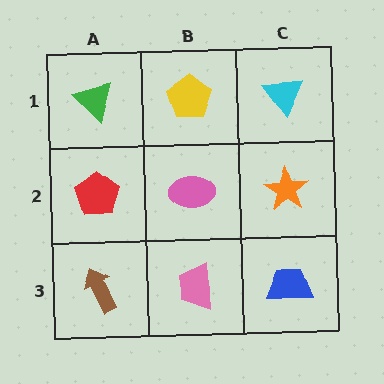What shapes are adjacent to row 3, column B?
A pink ellipse (row 2, column B), a brown arrow (row 3, column A), a blue trapezoid (row 3, column C).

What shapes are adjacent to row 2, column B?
A yellow pentagon (row 1, column B), a pink trapezoid (row 3, column B), a red pentagon (row 2, column A), an orange star (row 2, column C).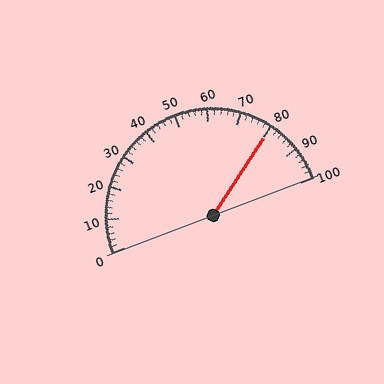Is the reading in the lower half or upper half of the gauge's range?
The reading is in the upper half of the range (0 to 100).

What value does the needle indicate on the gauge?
The needle indicates approximately 80.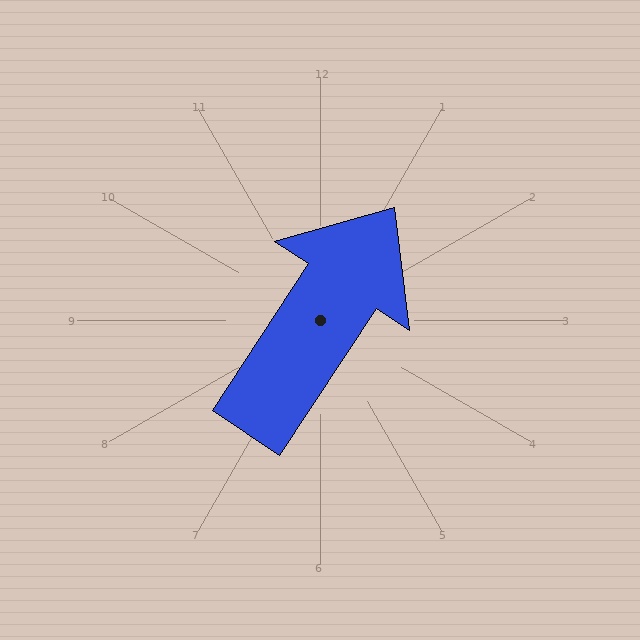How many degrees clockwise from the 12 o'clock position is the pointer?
Approximately 33 degrees.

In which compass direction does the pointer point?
Northeast.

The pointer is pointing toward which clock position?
Roughly 1 o'clock.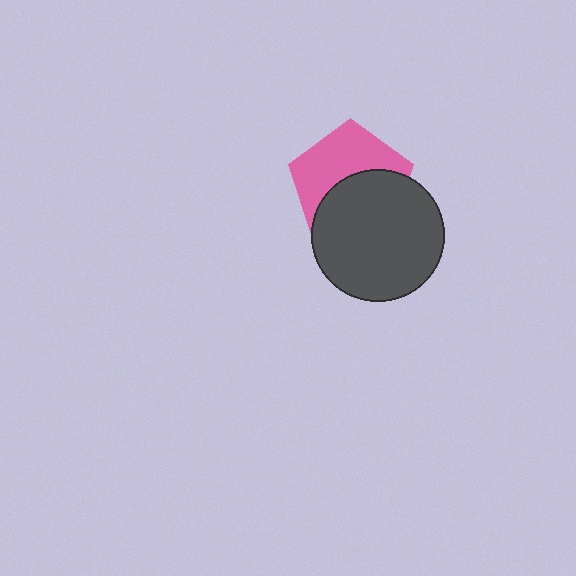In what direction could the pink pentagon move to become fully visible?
The pink pentagon could move up. That would shift it out from behind the dark gray circle entirely.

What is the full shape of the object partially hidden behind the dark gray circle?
The partially hidden object is a pink pentagon.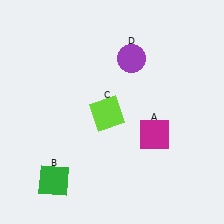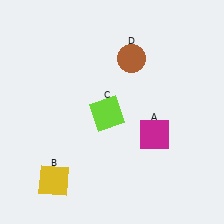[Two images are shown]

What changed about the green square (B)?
In Image 1, B is green. In Image 2, it changed to yellow.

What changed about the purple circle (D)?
In Image 1, D is purple. In Image 2, it changed to brown.